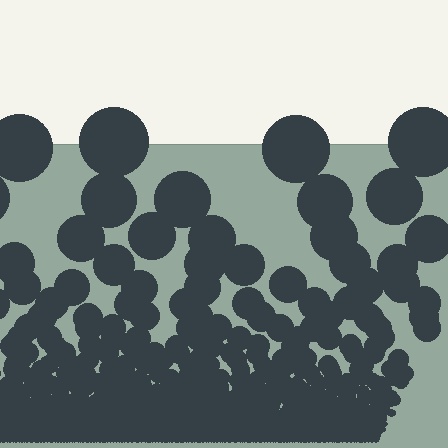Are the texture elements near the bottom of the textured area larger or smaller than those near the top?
Smaller. The gradient is inverted — elements near the bottom are smaller and denser.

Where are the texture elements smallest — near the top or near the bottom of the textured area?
Near the bottom.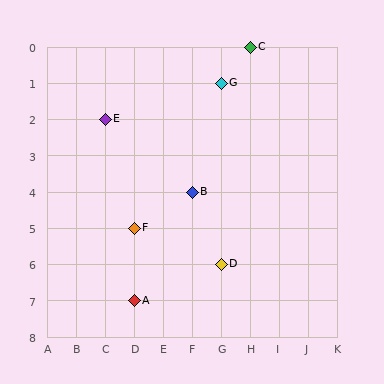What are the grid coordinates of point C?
Point C is at grid coordinates (H, 0).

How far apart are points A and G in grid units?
Points A and G are 3 columns and 6 rows apart (about 6.7 grid units diagonally).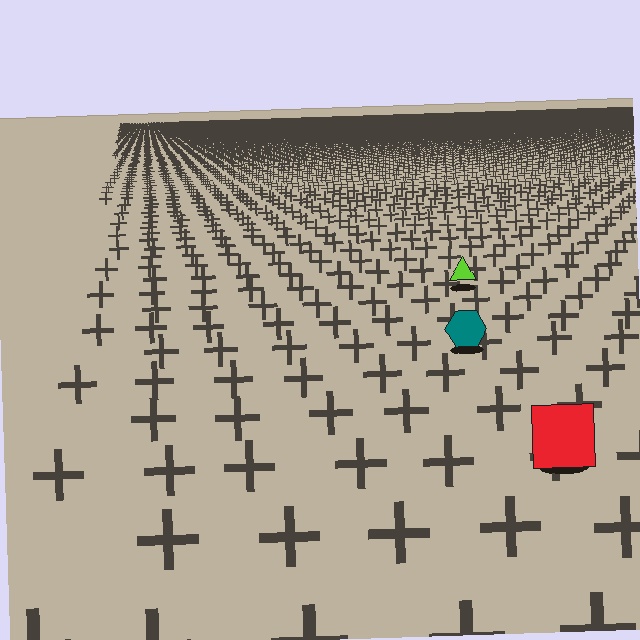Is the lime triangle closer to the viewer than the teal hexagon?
No. The teal hexagon is closer — you can tell from the texture gradient: the ground texture is coarser near it.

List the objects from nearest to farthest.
From nearest to farthest: the red square, the teal hexagon, the lime triangle.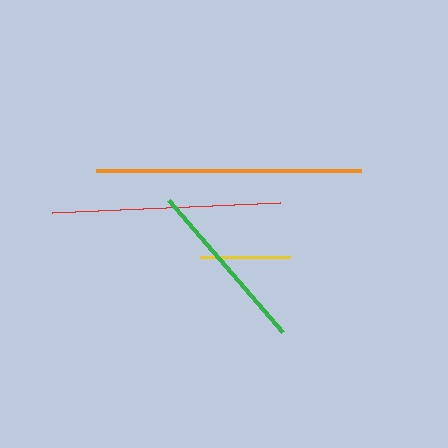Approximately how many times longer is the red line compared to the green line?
The red line is approximately 1.3 times the length of the green line.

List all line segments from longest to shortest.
From longest to shortest: orange, red, green, yellow.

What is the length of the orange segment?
The orange segment is approximately 265 pixels long.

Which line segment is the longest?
The orange line is the longest at approximately 265 pixels.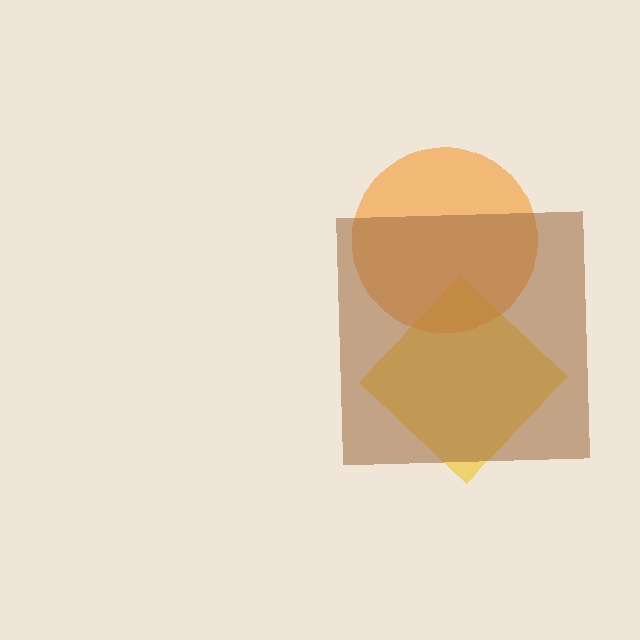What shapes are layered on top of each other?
The layered shapes are: a yellow diamond, an orange circle, a brown square.